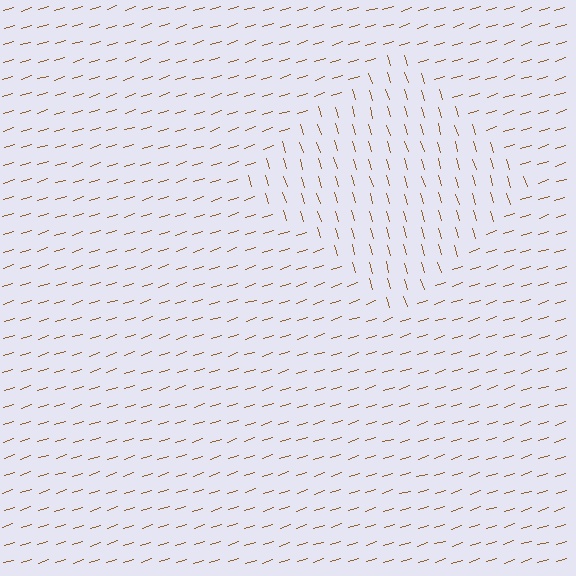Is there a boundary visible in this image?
Yes, there is a texture boundary formed by a change in line orientation.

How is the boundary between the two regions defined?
The boundary is defined purely by a change in line orientation (approximately 89 degrees difference). All lines are the same color and thickness.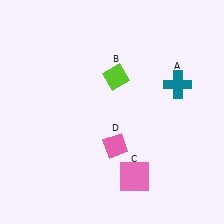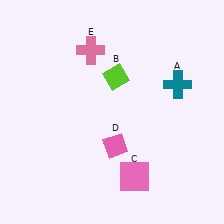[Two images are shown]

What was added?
A pink cross (E) was added in Image 2.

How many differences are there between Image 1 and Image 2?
There is 1 difference between the two images.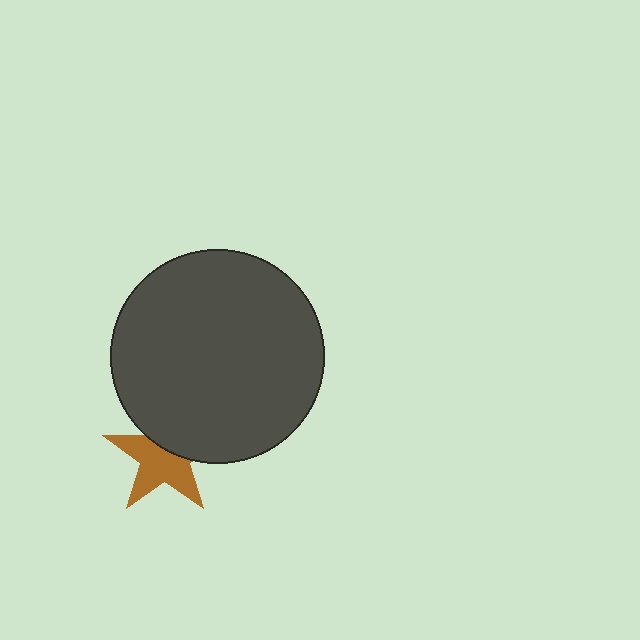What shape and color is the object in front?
The object in front is a dark gray circle.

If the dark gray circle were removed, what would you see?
You would see the complete brown star.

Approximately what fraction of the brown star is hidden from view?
Roughly 38% of the brown star is hidden behind the dark gray circle.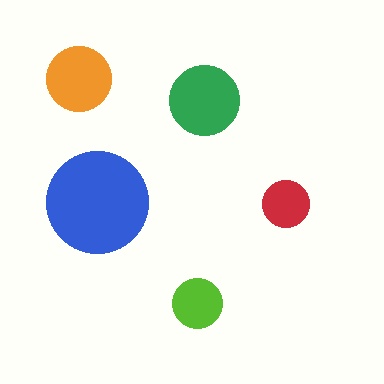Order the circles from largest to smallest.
the blue one, the green one, the orange one, the lime one, the red one.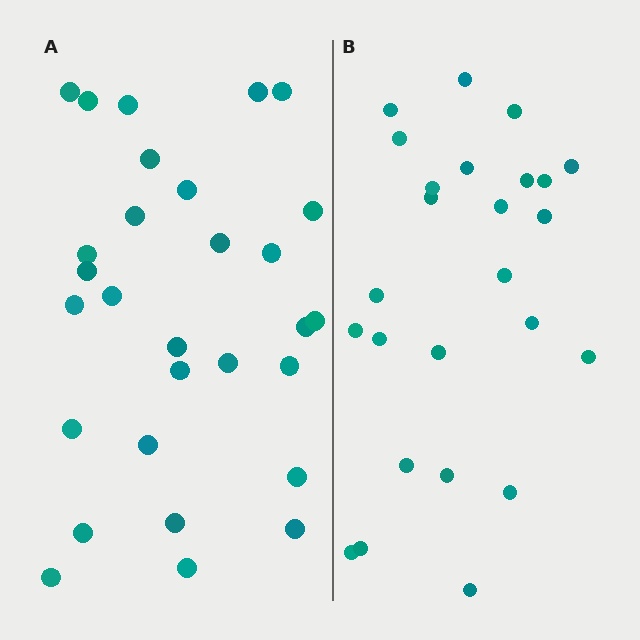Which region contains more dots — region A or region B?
Region A (the left region) has more dots.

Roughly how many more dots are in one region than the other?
Region A has about 4 more dots than region B.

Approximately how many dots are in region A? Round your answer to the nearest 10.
About 30 dots. (The exact count is 29, which rounds to 30.)